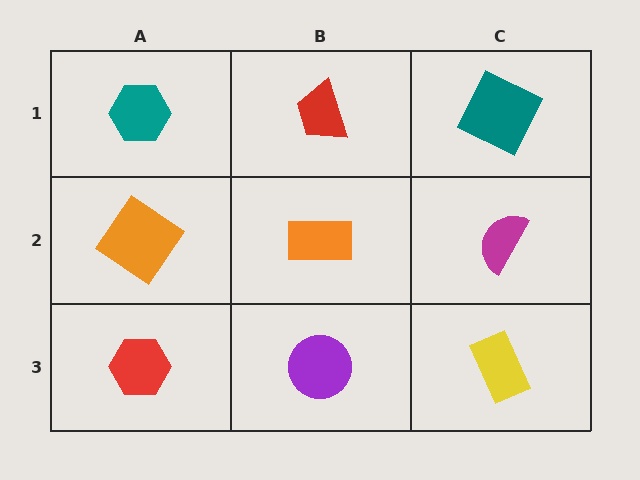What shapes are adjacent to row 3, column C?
A magenta semicircle (row 2, column C), a purple circle (row 3, column B).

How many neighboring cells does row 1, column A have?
2.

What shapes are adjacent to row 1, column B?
An orange rectangle (row 2, column B), a teal hexagon (row 1, column A), a teal square (row 1, column C).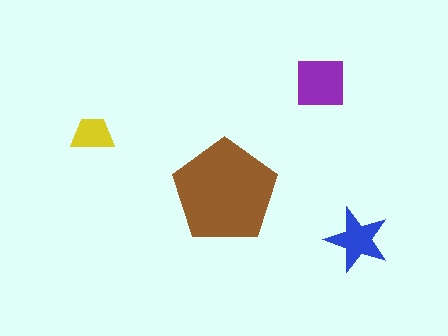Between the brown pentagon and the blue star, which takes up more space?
The brown pentagon.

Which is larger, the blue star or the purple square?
The purple square.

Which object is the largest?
The brown pentagon.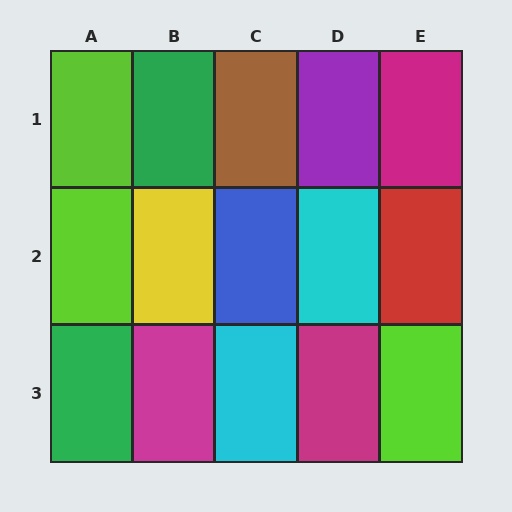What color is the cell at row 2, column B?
Yellow.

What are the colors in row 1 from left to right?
Lime, green, brown, purple, magenta.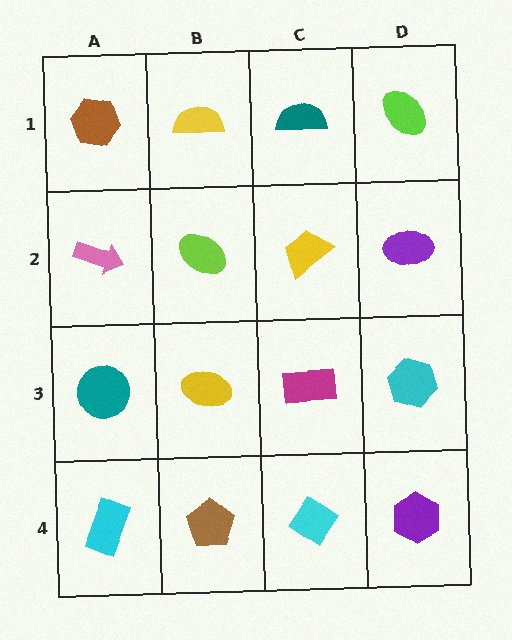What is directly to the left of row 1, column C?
A yellow semicircle.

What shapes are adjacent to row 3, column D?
A purple ellipse (row 2, column D), a purple hexagon (row 4, column D), a magenta rectangle (row 3, column C).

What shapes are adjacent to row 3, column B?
A lime ellipse (row 2, column B), a brown pentagon (row 4, column B), a teal circle (row 3, column A), a magenta rectangle (row 3, column C).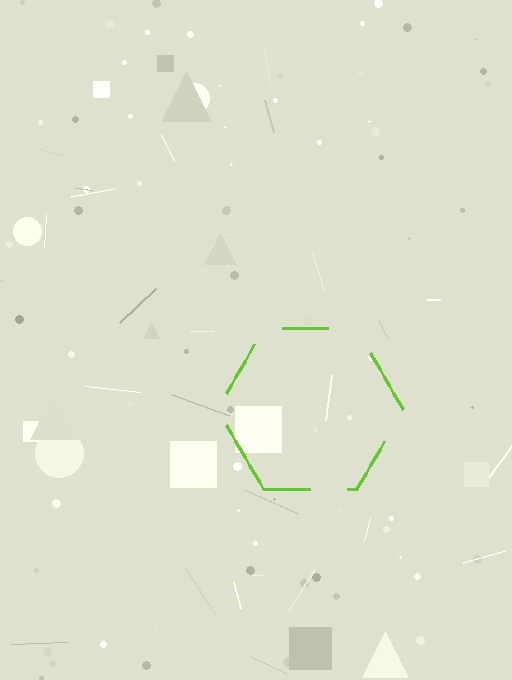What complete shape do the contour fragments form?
The contour fragments form a hexagon.